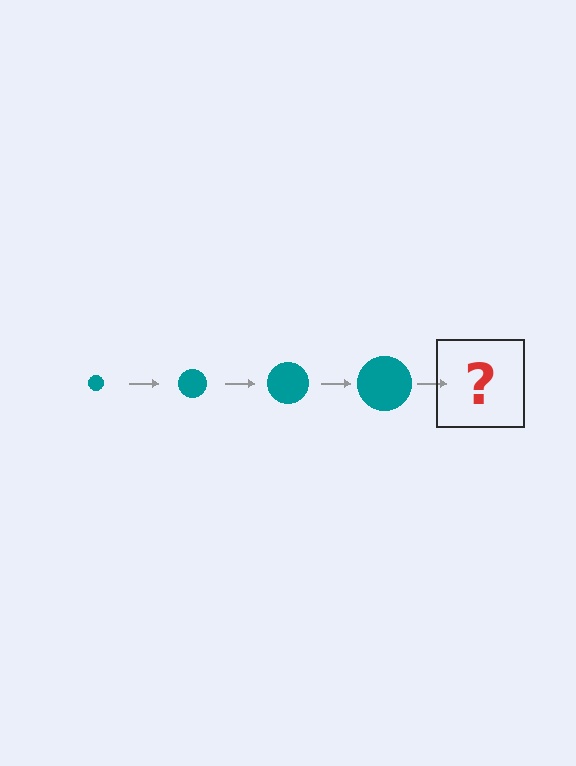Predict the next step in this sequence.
The next step is a teal circle, larger than the previous one.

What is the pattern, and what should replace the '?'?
The pattern is that the circle gets progressively larger each step. The '?' should be a teal circle, larger than the previous one.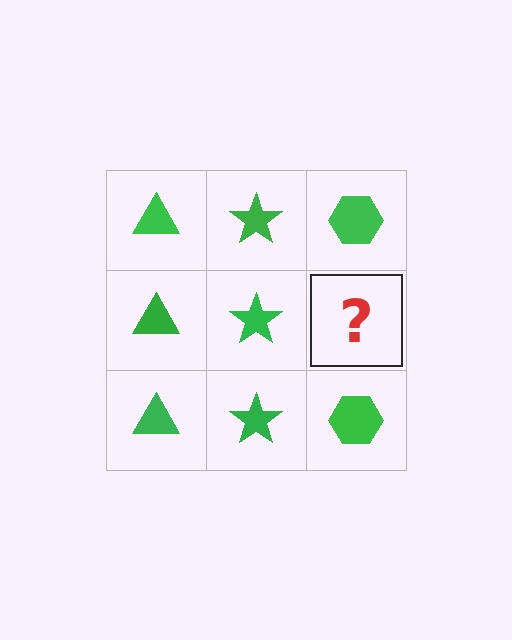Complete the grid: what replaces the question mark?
The question mark should be replaced with a green hexagon.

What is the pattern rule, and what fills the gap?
The rule is that each column has a consistent shape. The gap should be filled with a green hexagon.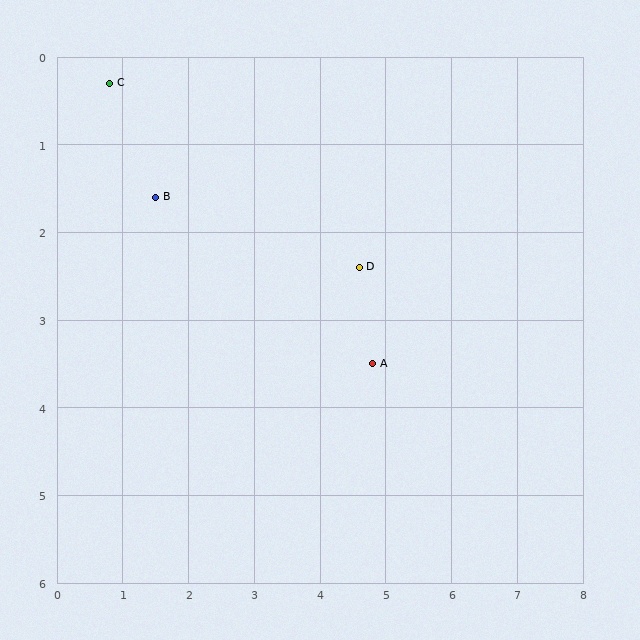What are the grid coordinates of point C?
Point C is at approximately (0.8, 0.3).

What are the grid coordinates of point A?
Point A is at approximately (4.8, 3.5).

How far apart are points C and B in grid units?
Points C and B are about 1.5 grid units apart.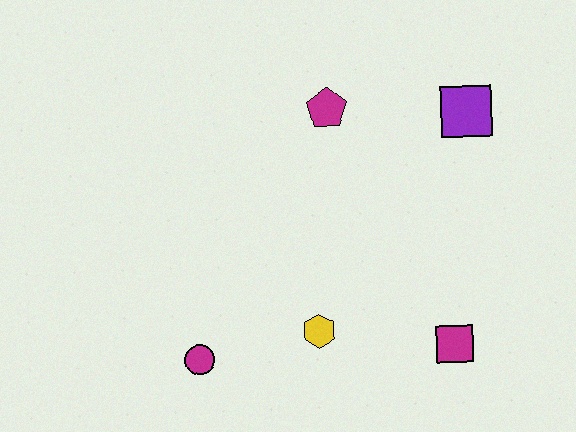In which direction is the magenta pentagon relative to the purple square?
The magenta pentagon is to the left of the purple square.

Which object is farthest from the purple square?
The magenta circle is farthest from the purple square.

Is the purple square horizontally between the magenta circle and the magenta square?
No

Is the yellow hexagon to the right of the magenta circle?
Yes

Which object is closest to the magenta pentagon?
The purple square is closest to the magenta pentagon.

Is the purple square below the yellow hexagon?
No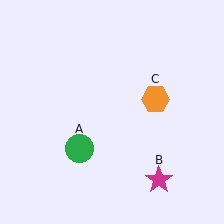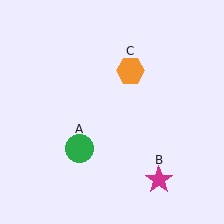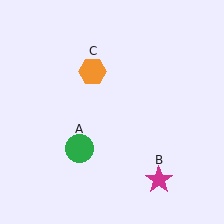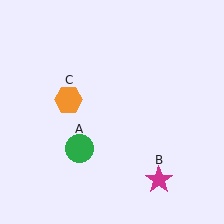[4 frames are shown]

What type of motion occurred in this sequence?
The orange hexagon (object C) rotated counterclockwise around the center of the scene.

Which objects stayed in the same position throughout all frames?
Green circle (object A) and magenta star (object B) remained stationary.